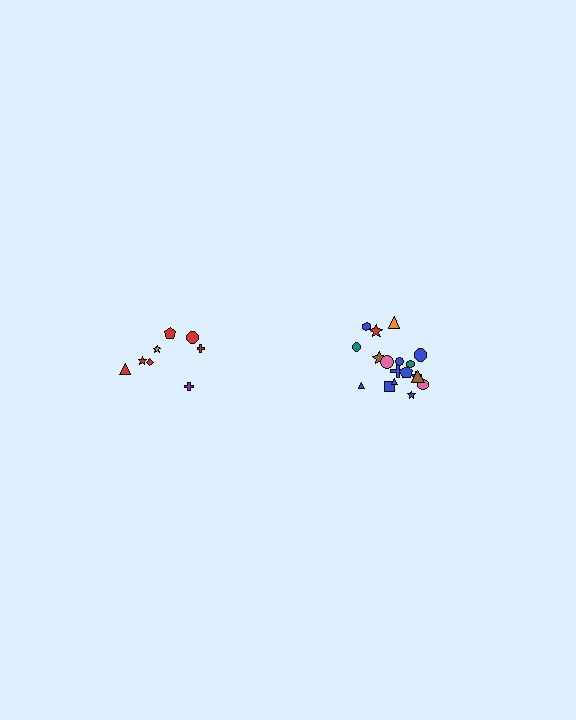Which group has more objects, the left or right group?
The right group.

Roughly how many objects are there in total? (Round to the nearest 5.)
Roughly 25 objects in total.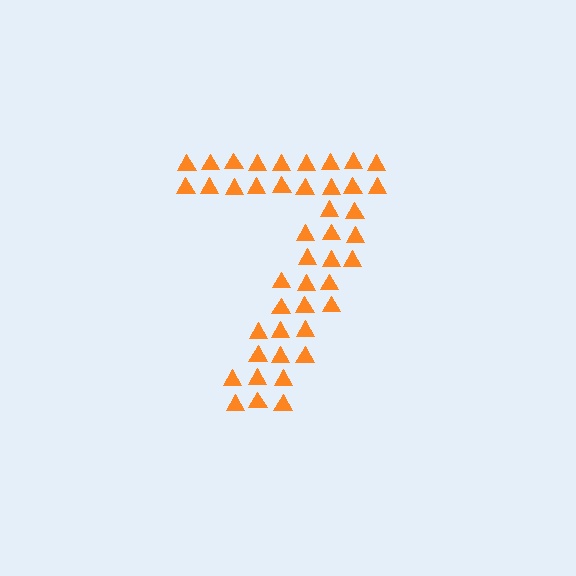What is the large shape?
The large shape is the digit 7.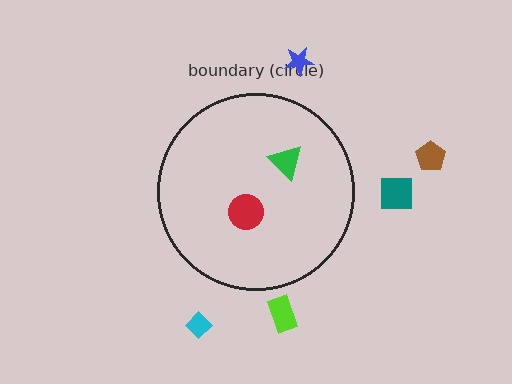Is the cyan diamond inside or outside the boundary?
Outside.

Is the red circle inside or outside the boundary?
Inside.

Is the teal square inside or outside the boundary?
Outside.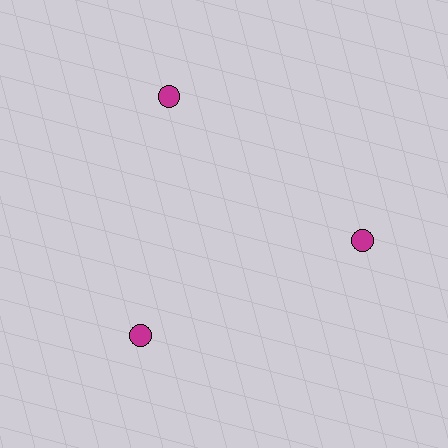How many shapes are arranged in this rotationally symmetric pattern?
There are 3 shapes, arranged in 3 groups of 1.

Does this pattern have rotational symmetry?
Yes, this pattern has 3-fold rotational symmetry. It looks the same after rotating 120 degrees around the center.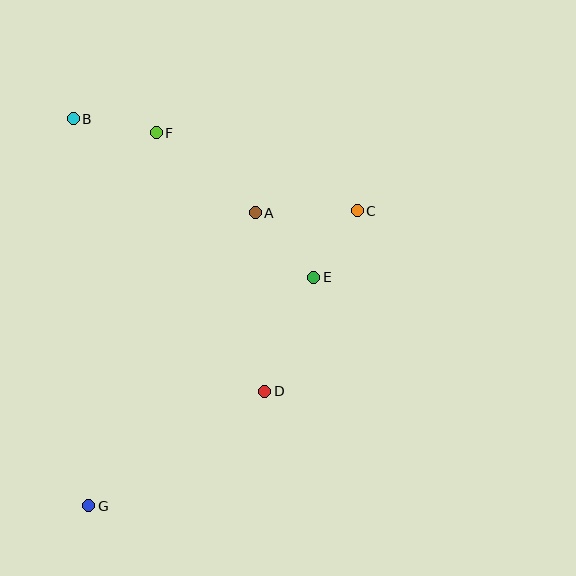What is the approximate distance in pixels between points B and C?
The distance between B and C is approximately 299 pixels.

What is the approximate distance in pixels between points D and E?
The distance between D and E is approximately 124 pixels.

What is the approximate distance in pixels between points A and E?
The distance between A and E is approximately 87 pixels.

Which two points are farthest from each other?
Points C and G are farthest from each other.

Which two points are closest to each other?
Points C and E are closest to each other.